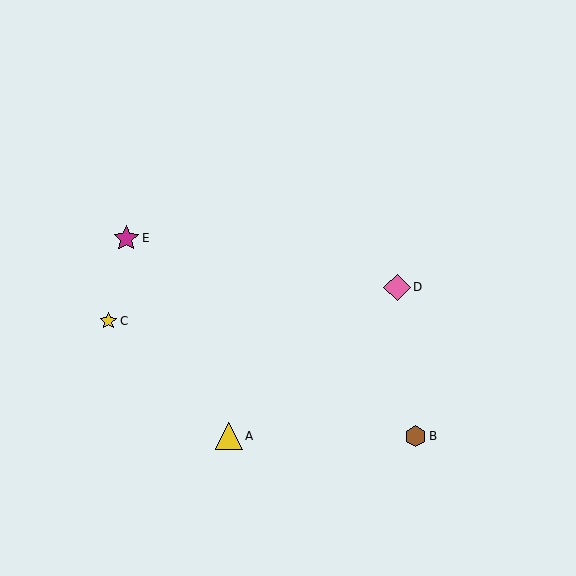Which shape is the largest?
The yellow triangle (labeled A) is the largest.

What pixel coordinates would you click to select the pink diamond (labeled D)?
Click at (397, 287) to select the pink diamond D.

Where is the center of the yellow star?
The center of the yellow star is at (108, 321).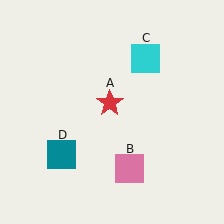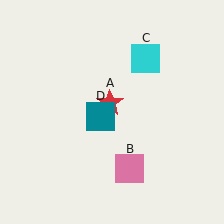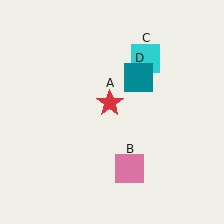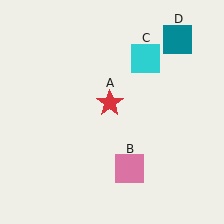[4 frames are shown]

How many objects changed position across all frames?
1 object changed position: teal square (object D).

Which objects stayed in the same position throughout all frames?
Red star (object A) and pink square (object B) and cyan square (object C) remained stationary.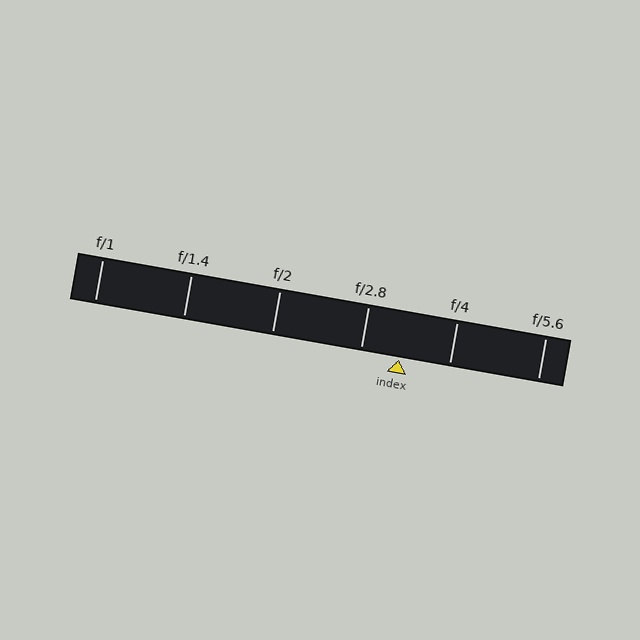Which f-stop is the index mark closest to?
The index mark is closest to f/2.8.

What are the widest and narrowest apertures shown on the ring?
The widest aperture shown is f/1 and the narrowest is f/5.6.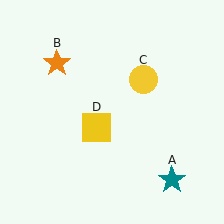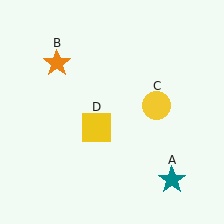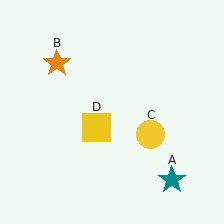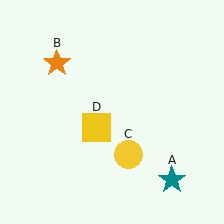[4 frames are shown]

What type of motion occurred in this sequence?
The yellow circle (object C) rotated clockwise around the center of the scene.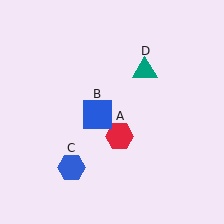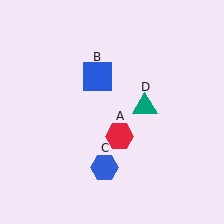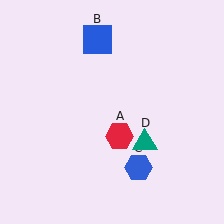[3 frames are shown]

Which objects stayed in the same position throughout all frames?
Red hexagon (object A) remained stationary.